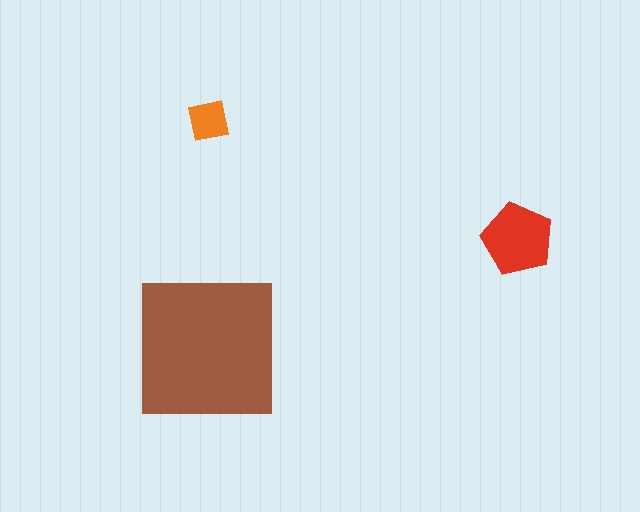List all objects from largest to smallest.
The brown square, the red pentagon, the orange square.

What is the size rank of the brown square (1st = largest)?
1st.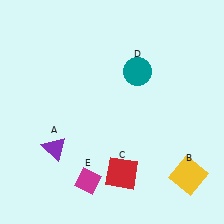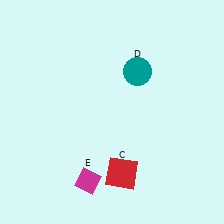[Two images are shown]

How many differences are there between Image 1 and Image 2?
There are 2 differences between the two images.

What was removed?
The purple triangle (A), the yellow square (B) were removed in Image 2.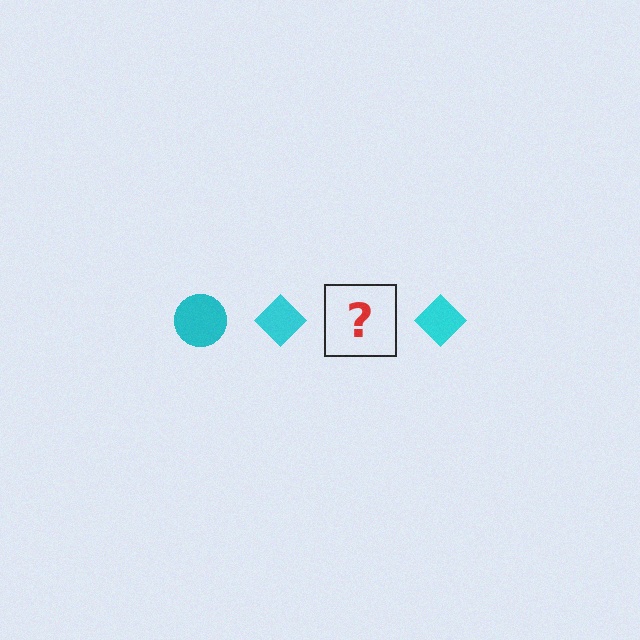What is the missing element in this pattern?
The missing element is a cyan circle.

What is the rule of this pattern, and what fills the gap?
The rule is that the pattern cycles through circle, diamond shapes in cyan. The gap should be filled with a cyan circle.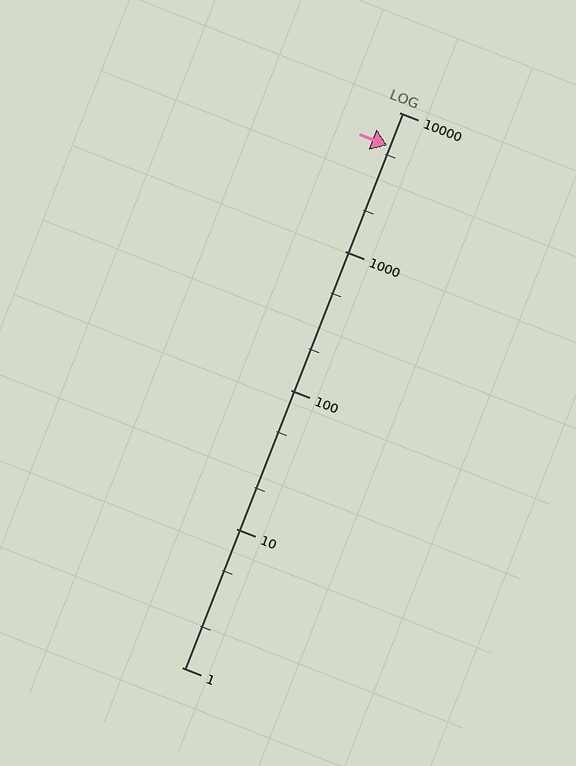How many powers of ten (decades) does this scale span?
The scale spans 4 decades, from 1 to 10000.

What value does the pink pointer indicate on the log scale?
The pointer indicates approximately 5800.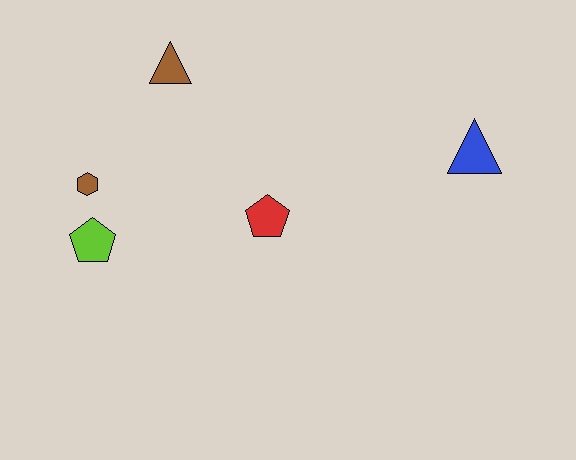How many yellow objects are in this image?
There are no yellow objects.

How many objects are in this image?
There are 5 objects.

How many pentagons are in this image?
There are 2 pentagons.